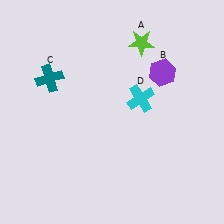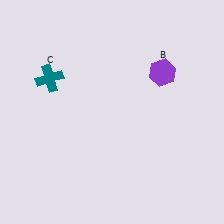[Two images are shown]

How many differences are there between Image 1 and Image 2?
There are 2 differences between the two images.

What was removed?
The cyan cross (D), the lime star (A) were removed in Image 2.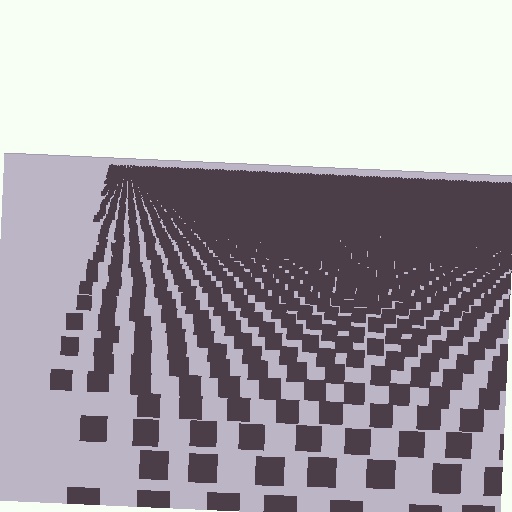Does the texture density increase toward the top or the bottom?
Density increases toward the top.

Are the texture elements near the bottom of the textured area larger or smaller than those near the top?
Larger. Near the bottom, elements are closer to the viewer and appear at a bigger on-screen size.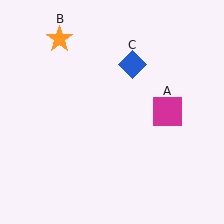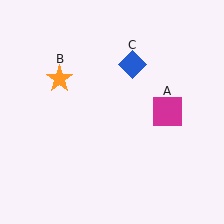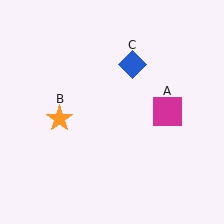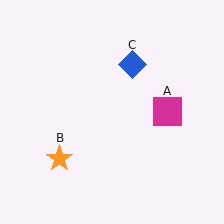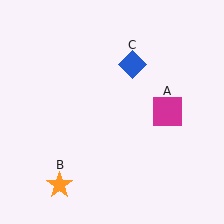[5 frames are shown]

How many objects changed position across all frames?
1 object changed position: orange star (object B).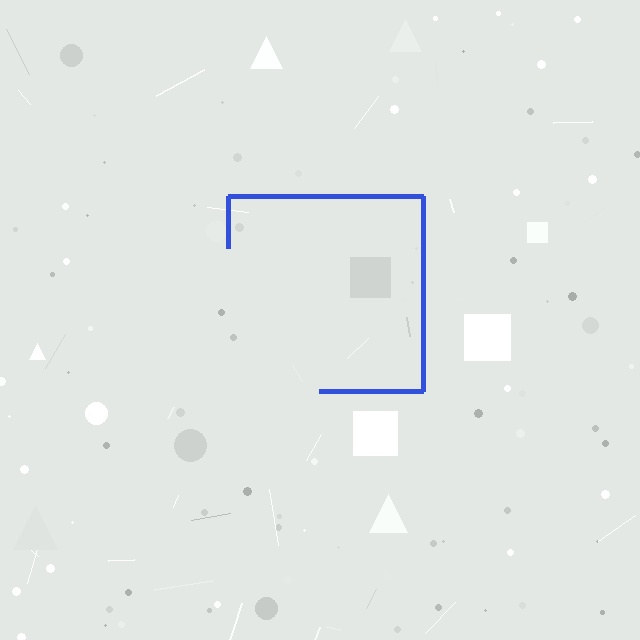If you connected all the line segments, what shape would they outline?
They would outline a square.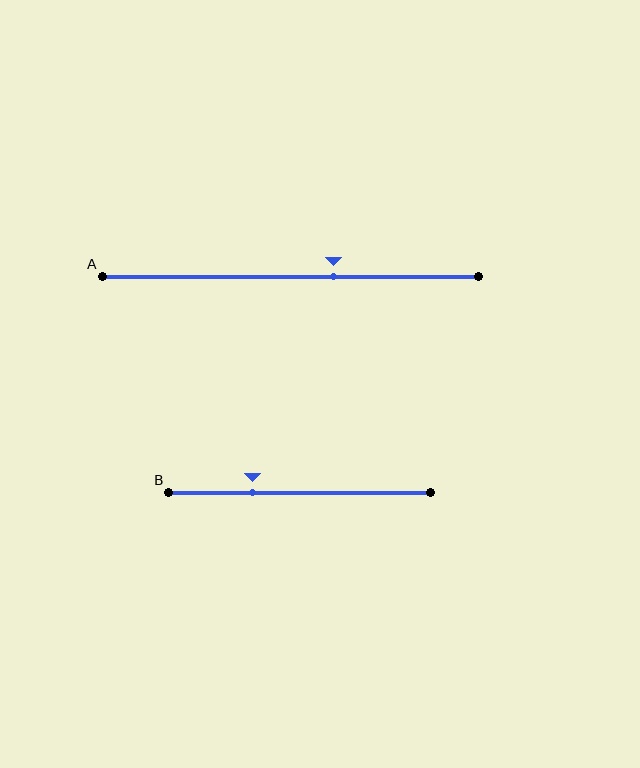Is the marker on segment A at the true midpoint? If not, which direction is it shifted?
No, the marker on segment A is shifted to the right by about 12% of the segment length.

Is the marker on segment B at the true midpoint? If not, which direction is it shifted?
No, the marker on segment B is shifted to the left by about 18% of the segment length.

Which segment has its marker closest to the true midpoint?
Segment A has its marker closest to the true midpoint.